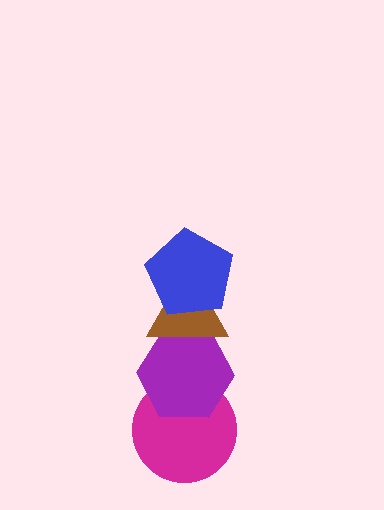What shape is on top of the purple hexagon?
The brown triangle is on top of the purple hexagon.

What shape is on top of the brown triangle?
The blue pentagon is on top of the brown triangle.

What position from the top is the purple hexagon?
The purple hexagon is 3rd from the top.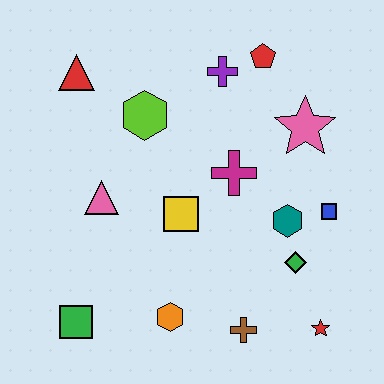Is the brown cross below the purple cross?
Yes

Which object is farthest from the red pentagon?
The green square is farthest from the red pentagon.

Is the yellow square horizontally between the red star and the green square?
Yes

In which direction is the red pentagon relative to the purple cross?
The red pentagon is to the right of the purple cross.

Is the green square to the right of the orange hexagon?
No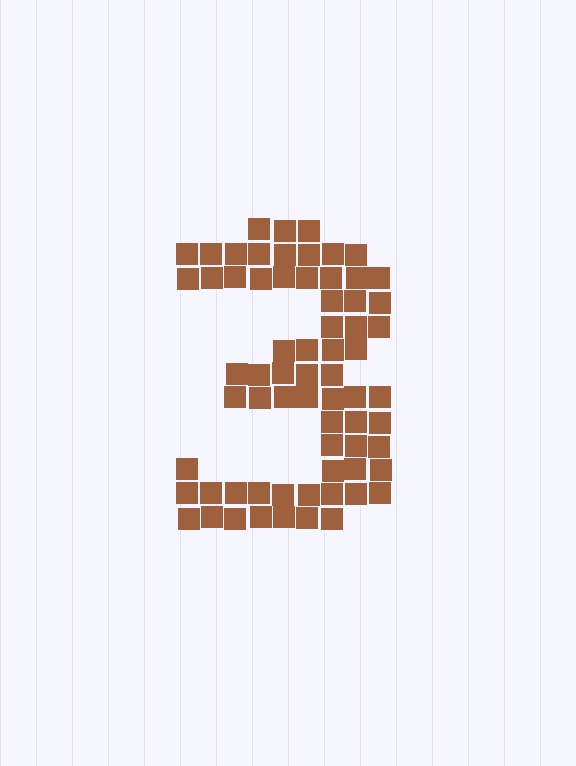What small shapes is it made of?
It is made of small squares.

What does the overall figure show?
The overall figure shows the digit 3.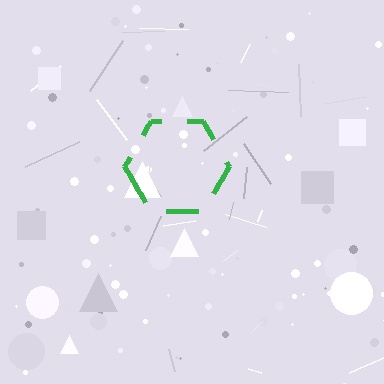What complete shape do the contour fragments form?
The contour fragments form a hexagon.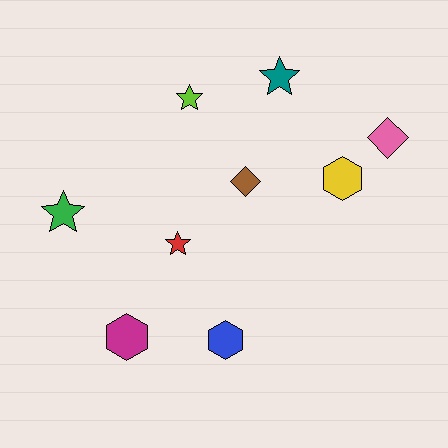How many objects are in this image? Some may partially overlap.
There are 9 objects.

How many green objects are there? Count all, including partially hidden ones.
There is 1 green object.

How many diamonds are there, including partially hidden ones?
There are 2 diamonds.